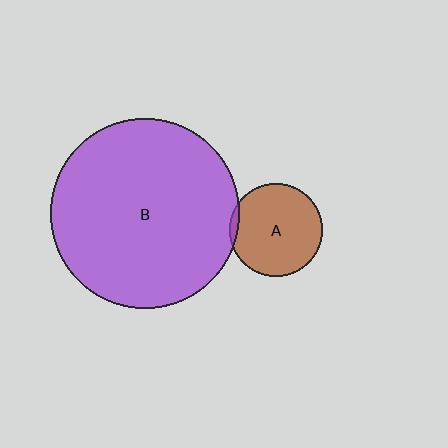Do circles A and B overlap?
Yes.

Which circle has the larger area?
Circle B (purple).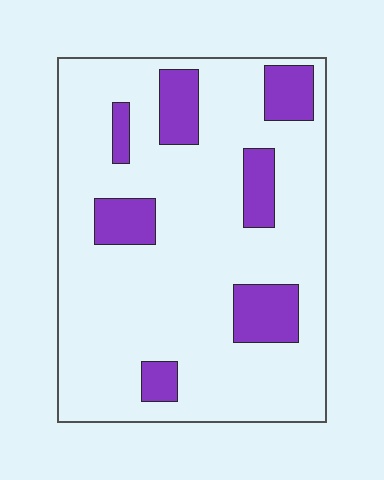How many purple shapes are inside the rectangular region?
7.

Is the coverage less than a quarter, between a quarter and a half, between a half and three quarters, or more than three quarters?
Less than a quarter.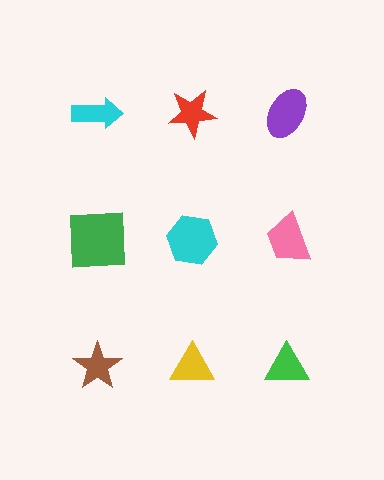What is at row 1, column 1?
A cyan arrow.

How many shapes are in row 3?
3 shapes.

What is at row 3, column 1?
A brown star.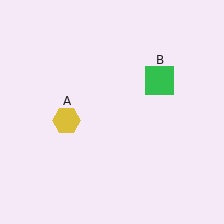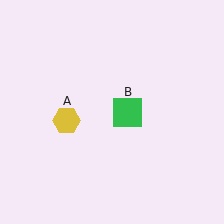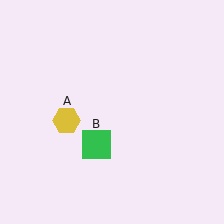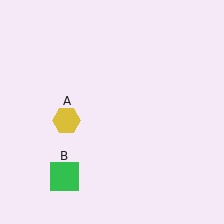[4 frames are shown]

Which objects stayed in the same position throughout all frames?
Yellow hexagon (object A) remained stationary.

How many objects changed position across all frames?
1 object changed position: green square (object B).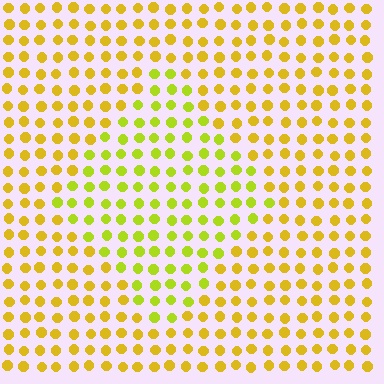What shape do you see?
I see a diamond.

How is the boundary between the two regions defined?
The boundary is defined purely by a slight shift in hue (about 27 degrees). Spacing, size, and orientation are identical on both sides.